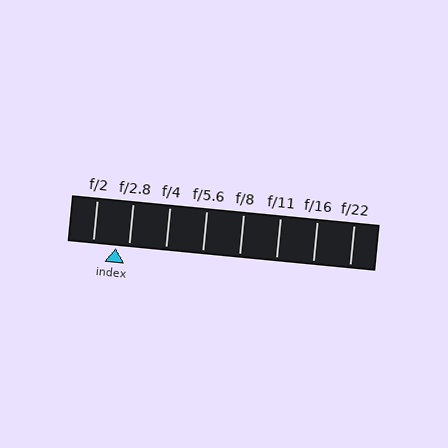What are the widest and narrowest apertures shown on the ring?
The widest aperture shown is f/2 and the narrowest is f/22.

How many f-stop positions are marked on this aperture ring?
There are 8 f-stop positions marked.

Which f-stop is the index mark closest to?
The index mark is closest to f/2.8.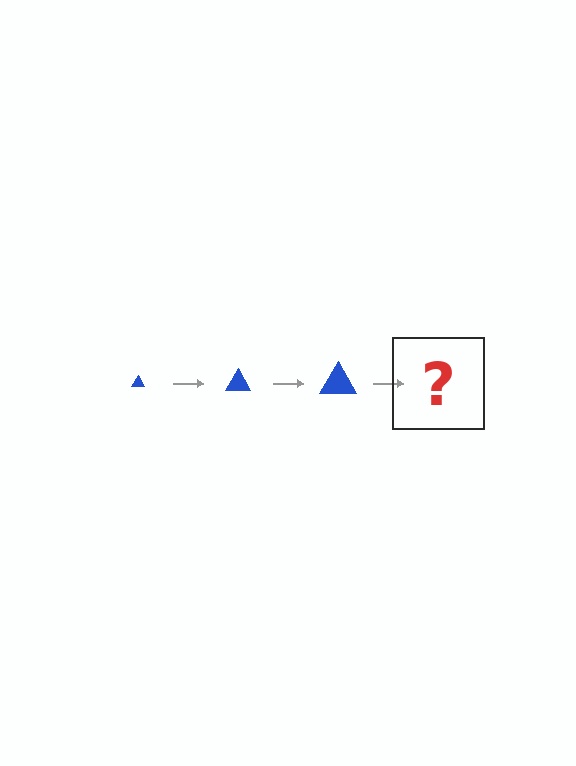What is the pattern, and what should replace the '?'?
The pattern is that the triangle gets progressively larger each step. The '?' should be a blue triangle, larger than the previous one.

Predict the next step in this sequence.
The next step is a blue triangle, larger than the previous one.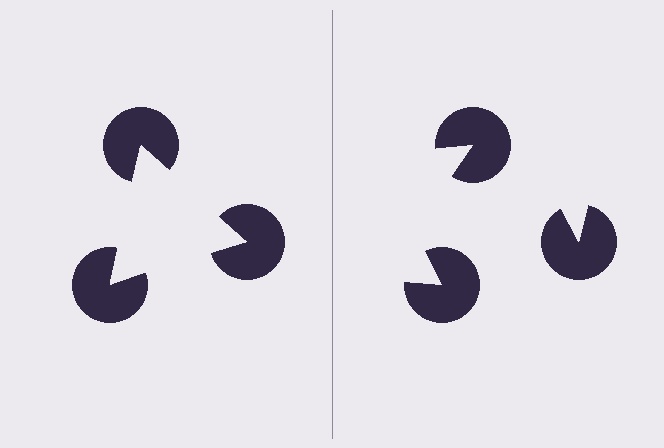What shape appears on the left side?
An illusory triangle.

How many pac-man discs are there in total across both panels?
6 — 3 on each side.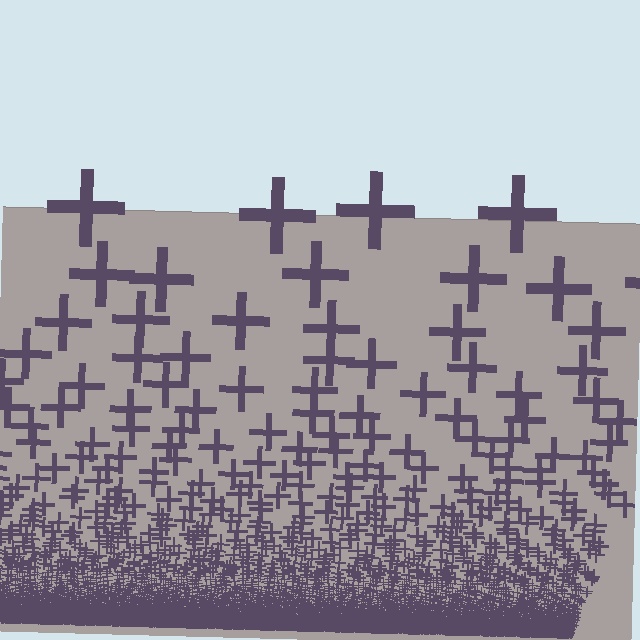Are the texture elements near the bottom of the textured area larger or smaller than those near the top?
Smaller. The gradient is inverted — elements near the bottom are smaller and denser.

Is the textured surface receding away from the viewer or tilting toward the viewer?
The surface appears to tilt toward the viewer. Texture elements get larger and sparser toward the top.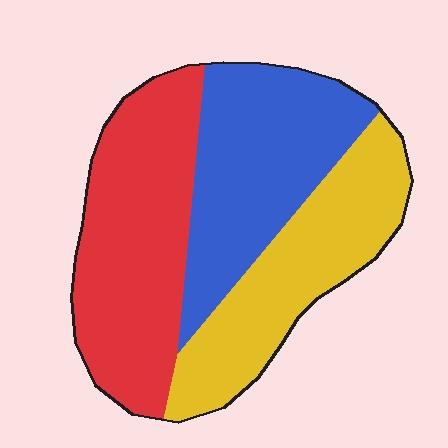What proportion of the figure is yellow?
Yellow covers 30% of the figure.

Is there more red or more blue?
Red.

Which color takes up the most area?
Red, at roughly 35%.